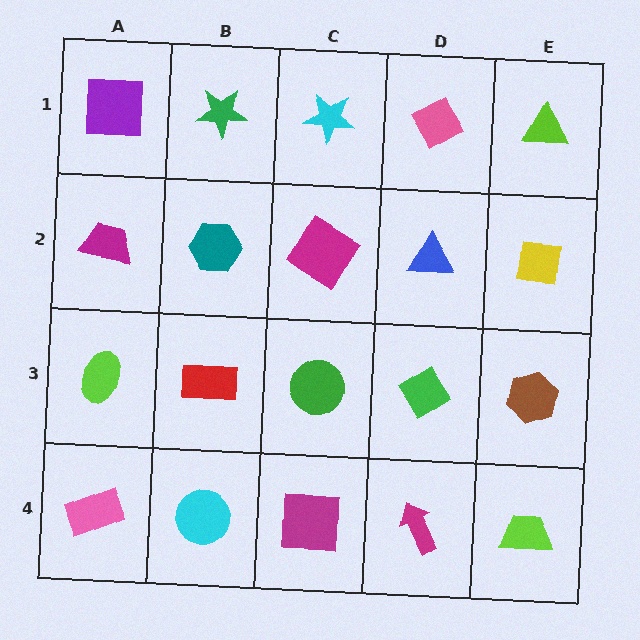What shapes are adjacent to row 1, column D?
A blue triangle (row 2, column D), a cyan star (row 1, column C), a lime triangle (row 1, column E).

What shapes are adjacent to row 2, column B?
A green star (row 1, column B), a red rectangle (row 3, column B), a magenta trapezoid (row 2, column A), a magenta diamond (row 2, column C).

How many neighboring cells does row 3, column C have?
4.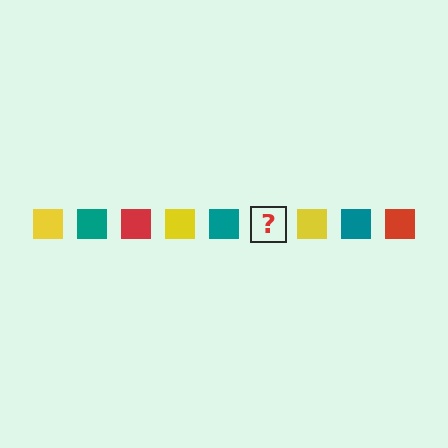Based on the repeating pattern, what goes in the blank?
The blank should be a red square.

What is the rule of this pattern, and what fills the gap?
The rule is that the pattern cycles through yellow, teal, red squares. The gap should be filled with a red square.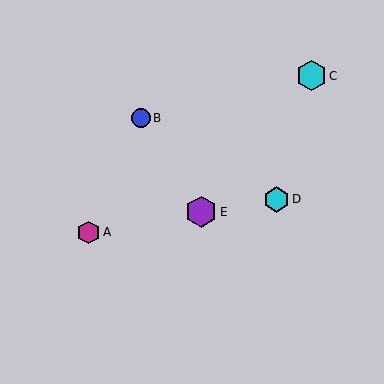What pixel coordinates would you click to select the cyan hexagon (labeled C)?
Click at (311, 76) to select the cyan hexagon C.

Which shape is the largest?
The purple hexagon (labeled E) is the largest.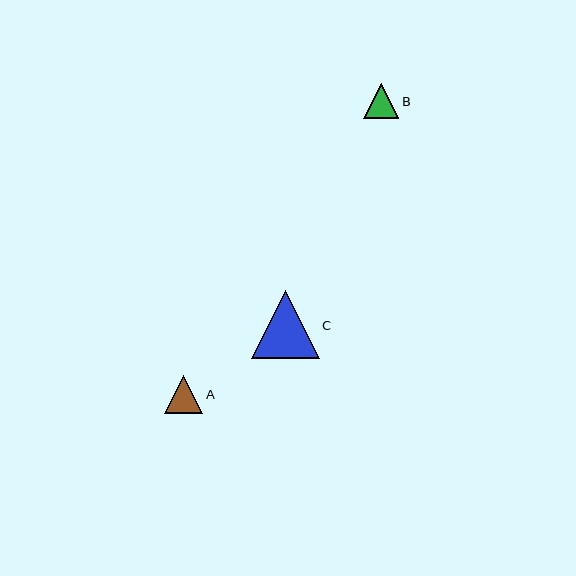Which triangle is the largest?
Triangle C is the largest with a size of approximately 68 pixels.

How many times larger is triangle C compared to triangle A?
Triangle C is approximately 1.8 times the size of triangle A.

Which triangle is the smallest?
Triangle B is the smallest with a size of approximately 35 pixels.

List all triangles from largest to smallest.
From largest to smallest: C, A, B.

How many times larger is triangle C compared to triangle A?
Triangle C is approximately 1.8 times the size of triangle A.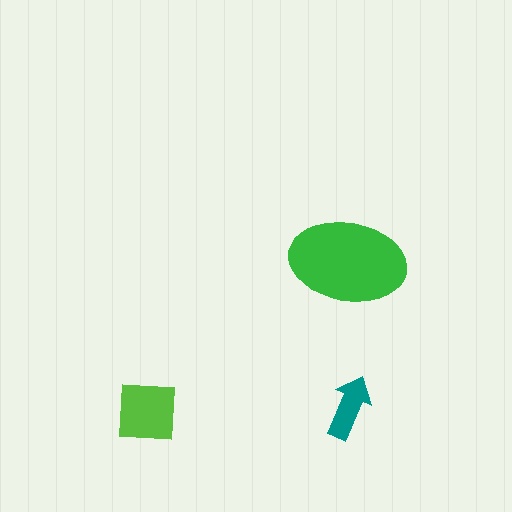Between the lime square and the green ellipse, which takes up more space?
The green ellipse.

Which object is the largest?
The green ellipse.